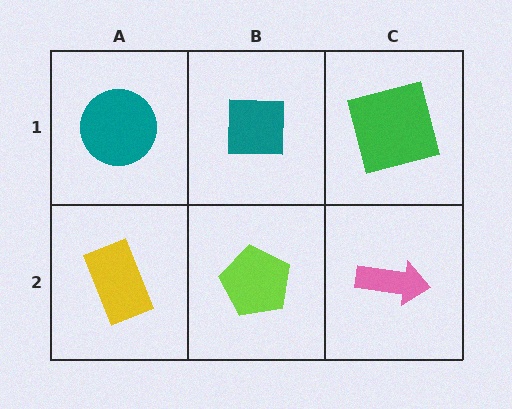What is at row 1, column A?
A teal circle.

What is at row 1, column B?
A teal square.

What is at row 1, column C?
A green square.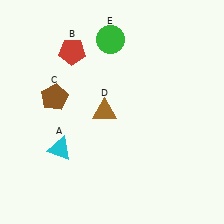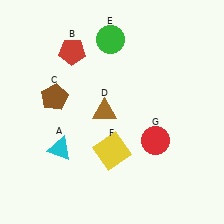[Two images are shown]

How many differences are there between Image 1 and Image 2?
There are 2 differences between the two images.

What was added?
A yellow square (F), a red circle (G) were added in Image 2.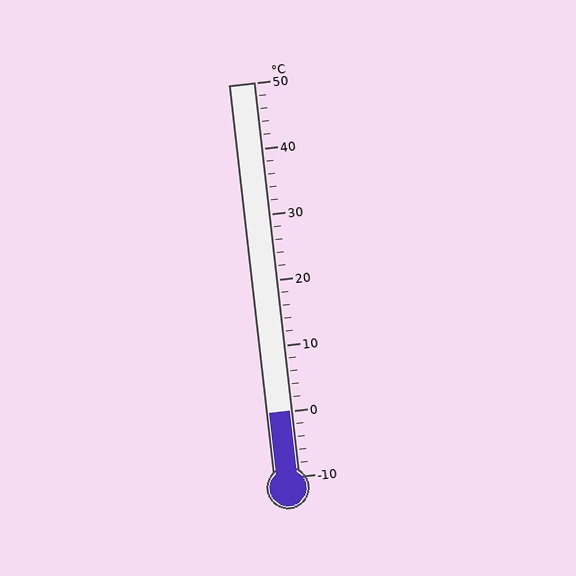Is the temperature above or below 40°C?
The temperature is below 40°C.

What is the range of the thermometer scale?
The thermometer scale ranges from -10°C to 50°C.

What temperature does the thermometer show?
The thermometer shows approximately 0°C.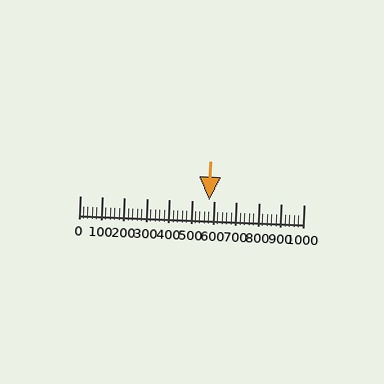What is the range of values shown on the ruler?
The ruler shows values from 0 to 1000.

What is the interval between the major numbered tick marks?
The major tick marks are spaced 100 units apart.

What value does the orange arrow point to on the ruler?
The orange arrow points to approximately 577.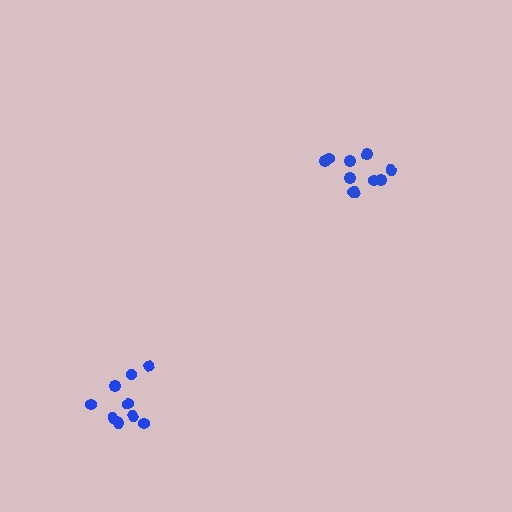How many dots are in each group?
Group 1: 9 dots, Group 2: 10 dots (19 total).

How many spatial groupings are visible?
There are 2 spatial groupings.